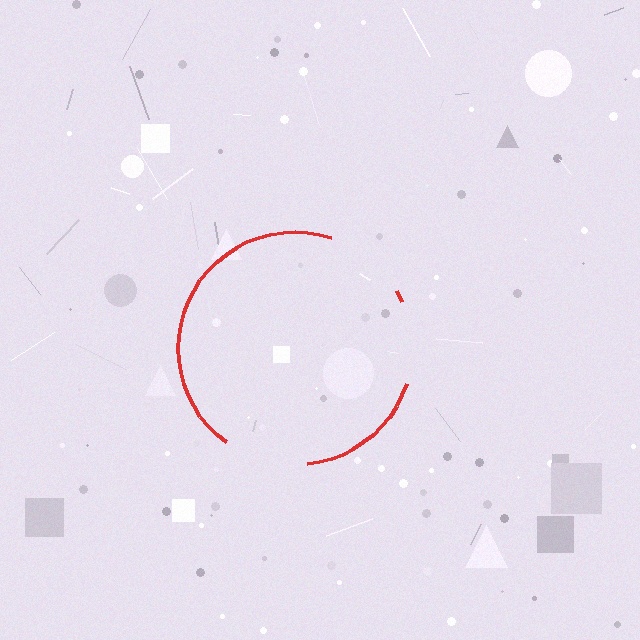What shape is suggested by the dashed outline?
The dashed outline suggests a circle.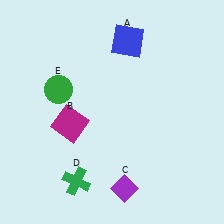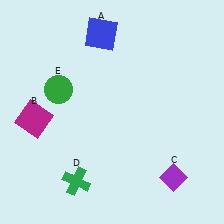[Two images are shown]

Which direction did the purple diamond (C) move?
The purple diamond (C) moved right.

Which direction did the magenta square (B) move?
The magenta square (B) moved left.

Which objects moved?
The objects that moved are: the blue square (A), the magenta square (B), the purple diamond (C).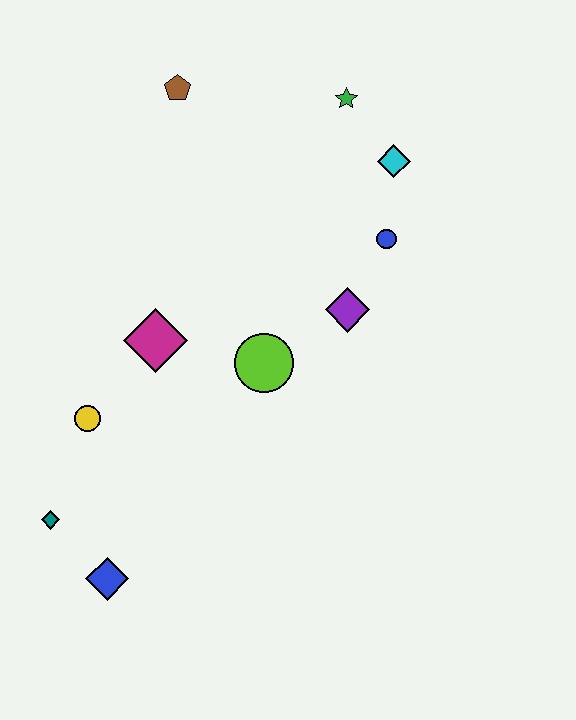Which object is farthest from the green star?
The blue diamond is farthest from the green star.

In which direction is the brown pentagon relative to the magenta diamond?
The brown pentagon is above the magenta diamond.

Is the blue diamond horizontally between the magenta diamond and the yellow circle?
Yes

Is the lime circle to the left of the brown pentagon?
No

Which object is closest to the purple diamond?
The blue circle is closest to the purple diamond.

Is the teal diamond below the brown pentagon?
Yes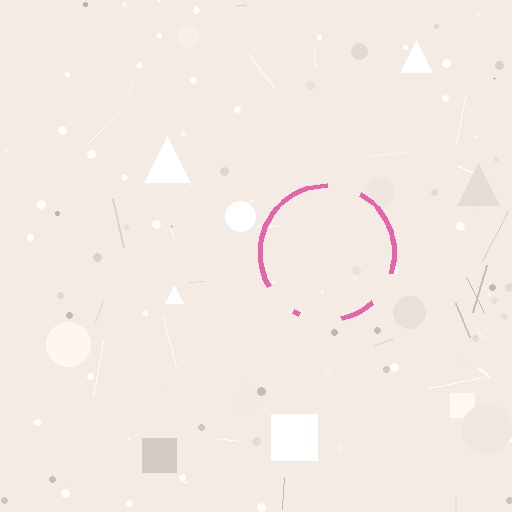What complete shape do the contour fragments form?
The contour fragments form a circle.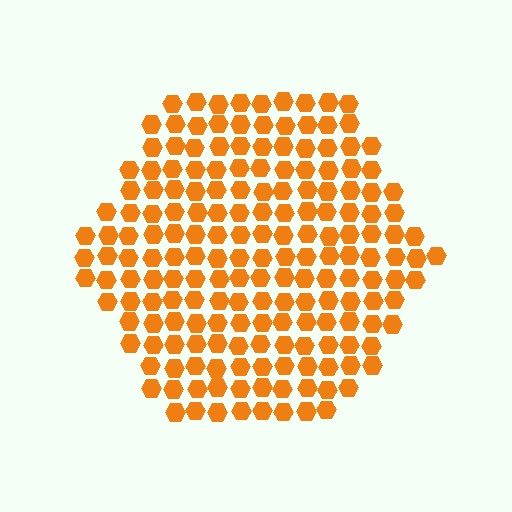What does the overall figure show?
The overall figure shows a hexagon.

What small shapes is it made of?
It is made of small hexagons.